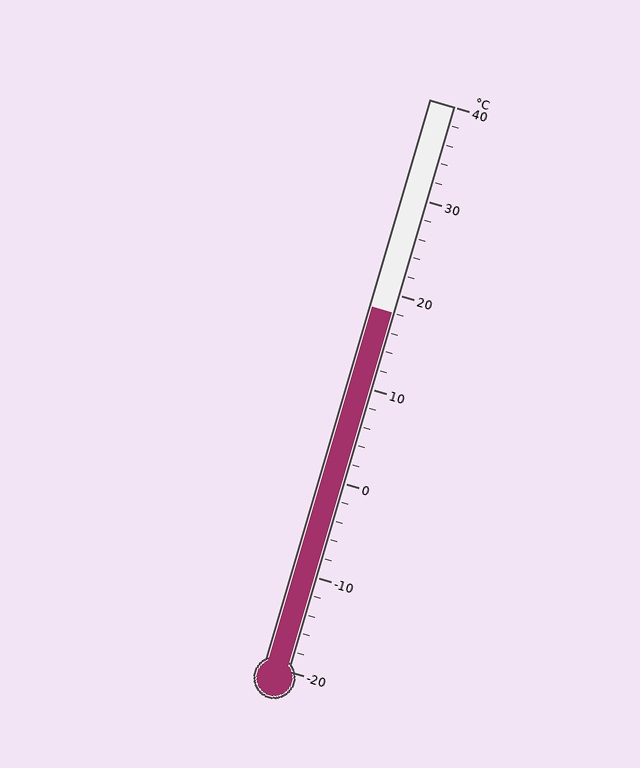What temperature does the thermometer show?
The thermometer shows approximately 18°C.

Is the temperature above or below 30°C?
The temperature is below 30°C.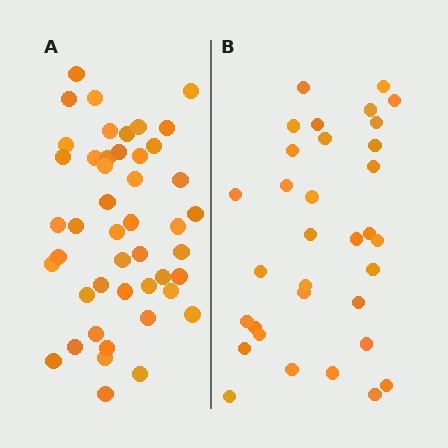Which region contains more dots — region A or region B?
Region A (the left region) has more dots.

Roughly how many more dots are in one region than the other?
Region A has approximately 15 more dots than region B.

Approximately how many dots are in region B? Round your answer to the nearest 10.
About 30 dots. (The exact count is 33, which rounds to 30.)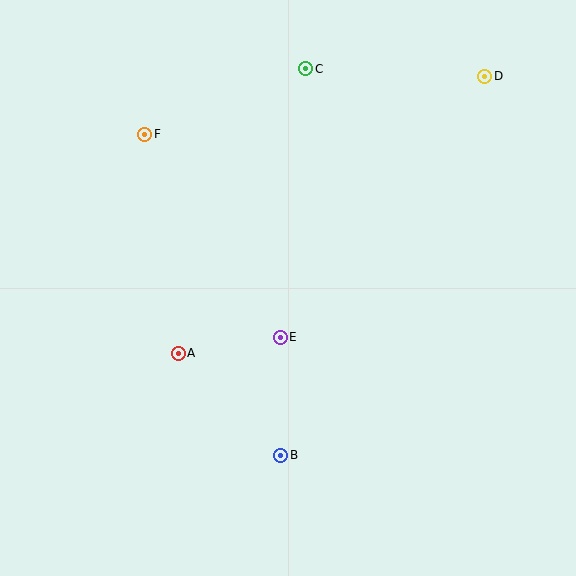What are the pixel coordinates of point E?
Point E is at (280, 337).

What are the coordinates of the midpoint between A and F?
The midpoint between A and F is at (162, 244).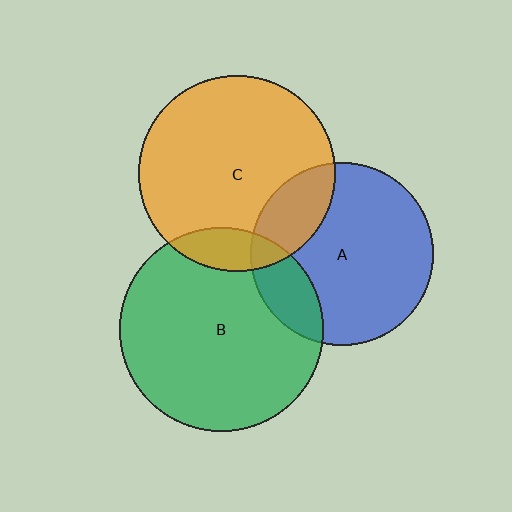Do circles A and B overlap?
Yes.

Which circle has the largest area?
Circle B (green).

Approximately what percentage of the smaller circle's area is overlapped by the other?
Approximately 15%.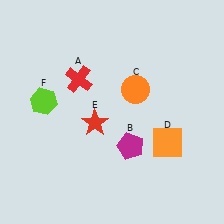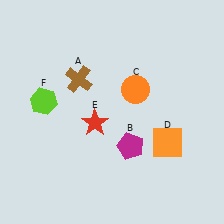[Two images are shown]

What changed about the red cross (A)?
In Image 1, A is red. In Image 2, it changed to brown.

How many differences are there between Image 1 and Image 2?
There is 1 difference between the two images.